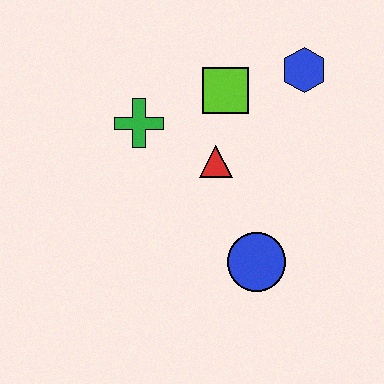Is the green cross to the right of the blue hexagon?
No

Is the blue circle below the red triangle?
Yes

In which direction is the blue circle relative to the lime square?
The blue circle is below the lime square.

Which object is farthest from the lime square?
The blue circle is farthest from the lime square.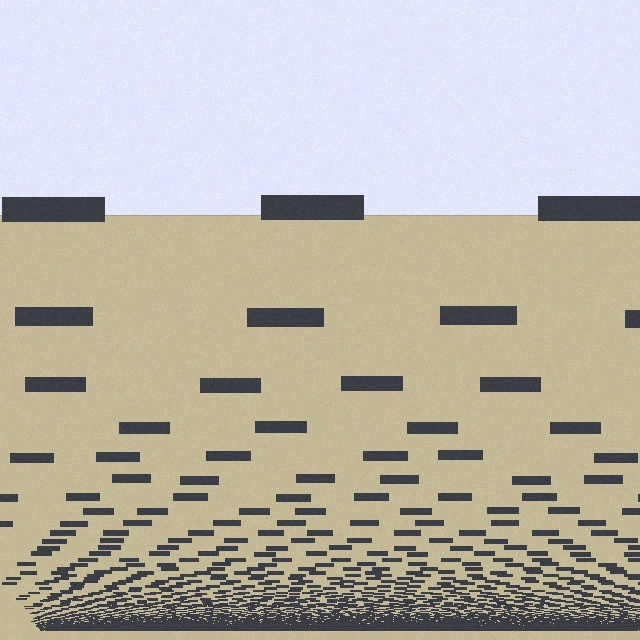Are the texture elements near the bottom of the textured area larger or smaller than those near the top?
Smaller. The gradient is inverted — elements near the bottom are smaller and denser.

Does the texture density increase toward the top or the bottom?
Density increases toward the bottom.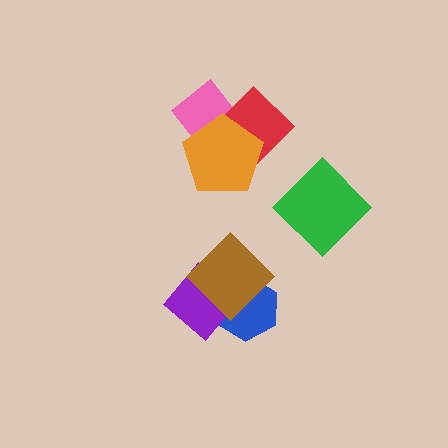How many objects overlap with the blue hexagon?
2 objects overlap with the blue hexagon.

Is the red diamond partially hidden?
Yes, it is partially covered by another shape.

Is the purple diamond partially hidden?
Yes, it is partially covered by another shape.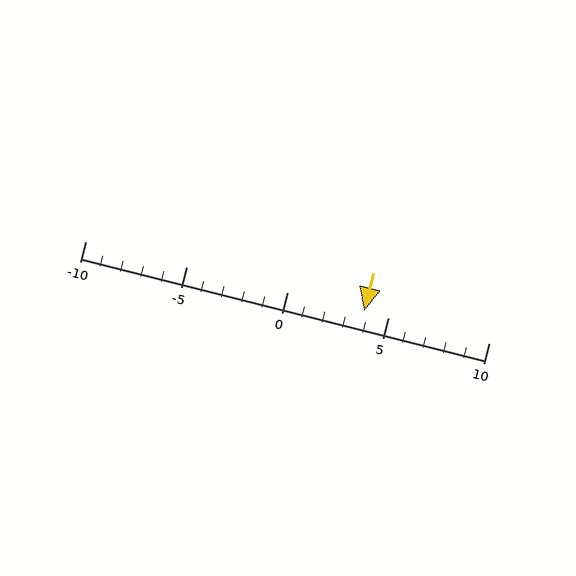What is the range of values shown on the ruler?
The ruler shows values from -10 to 10.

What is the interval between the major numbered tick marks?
The major tick marks are spaced 5 units apart.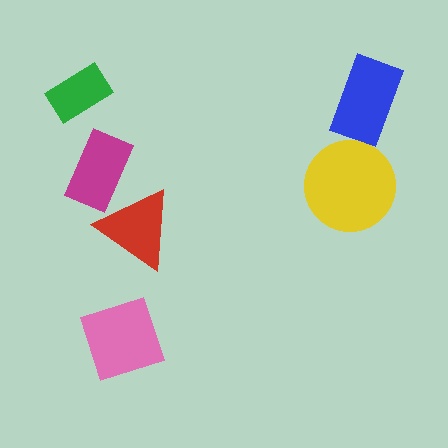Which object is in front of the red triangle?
The magenta rectangle is in front of the red triangle.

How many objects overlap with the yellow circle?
0 objects overlap with the yellow circle.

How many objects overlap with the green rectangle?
0 objects overlap with the green rectangle.